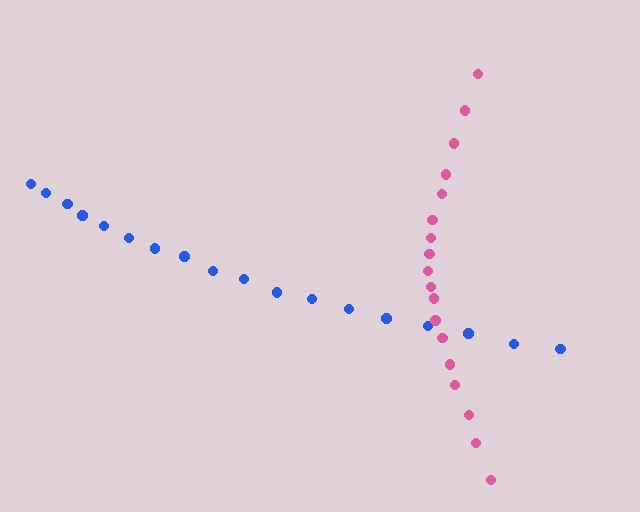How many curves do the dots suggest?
There are 2 distinct paths.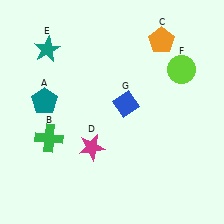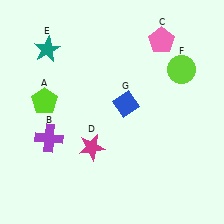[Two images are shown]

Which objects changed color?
A changed from teal to lime. B changed from green to purple. C changed from orange to pink.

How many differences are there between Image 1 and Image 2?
There are 3 differences between the two images.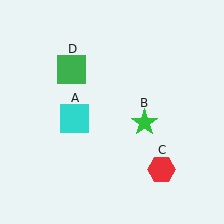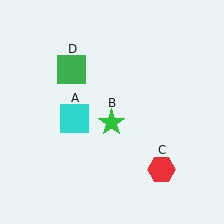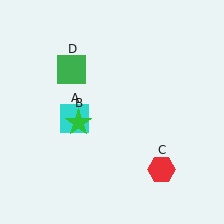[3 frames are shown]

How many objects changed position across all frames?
1 object changed position: green star (object B).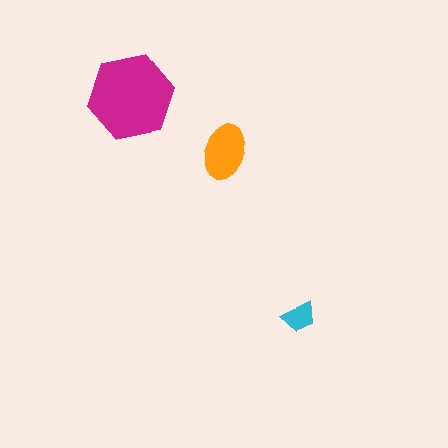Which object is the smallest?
The cyan trapezoid.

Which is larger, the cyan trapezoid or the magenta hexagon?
The magenta hexagon.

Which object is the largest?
The magenta hexagon.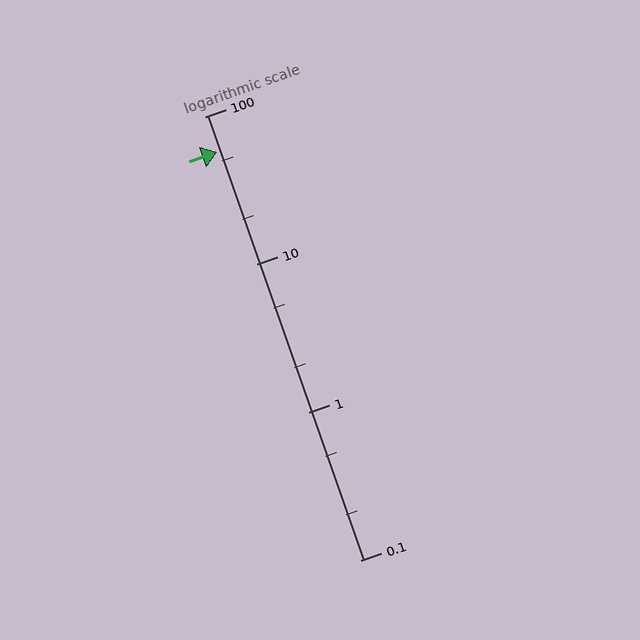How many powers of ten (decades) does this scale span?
The scale spans 3 decades, from 0.1 to 100.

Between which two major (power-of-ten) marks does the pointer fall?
The pointer is between 10 and 100.